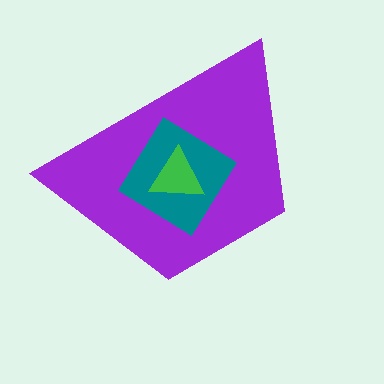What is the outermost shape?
The purple trapezoid.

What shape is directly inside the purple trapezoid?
The teal diamond.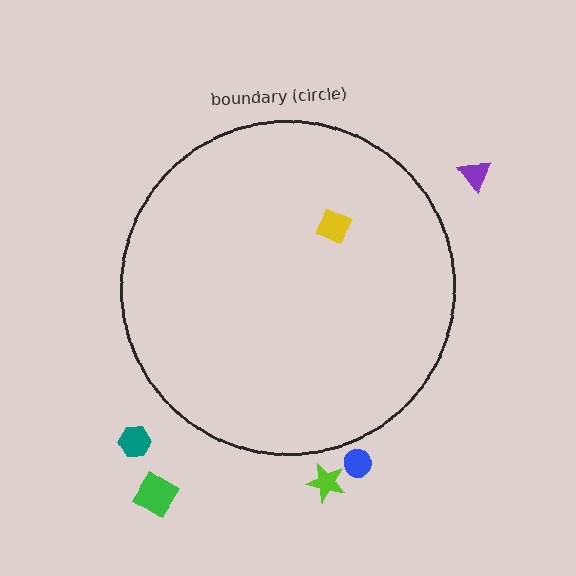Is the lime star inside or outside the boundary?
Outside.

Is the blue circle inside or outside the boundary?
Outside.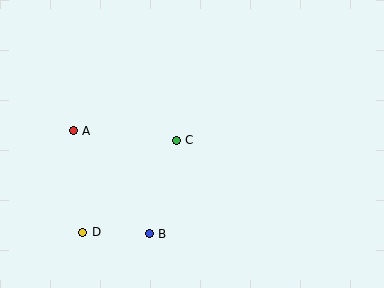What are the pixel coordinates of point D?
Point D is at (83, 232).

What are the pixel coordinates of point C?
Point C is at (176, 140).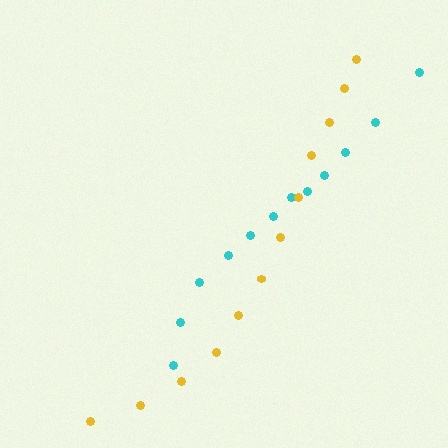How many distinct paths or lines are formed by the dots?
There are 2 distinct paths.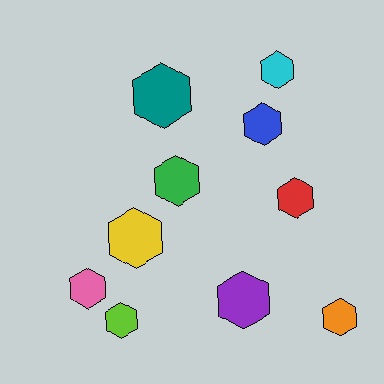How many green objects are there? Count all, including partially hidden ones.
There is 1 green object.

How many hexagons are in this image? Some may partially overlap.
There are 10 hexagons.